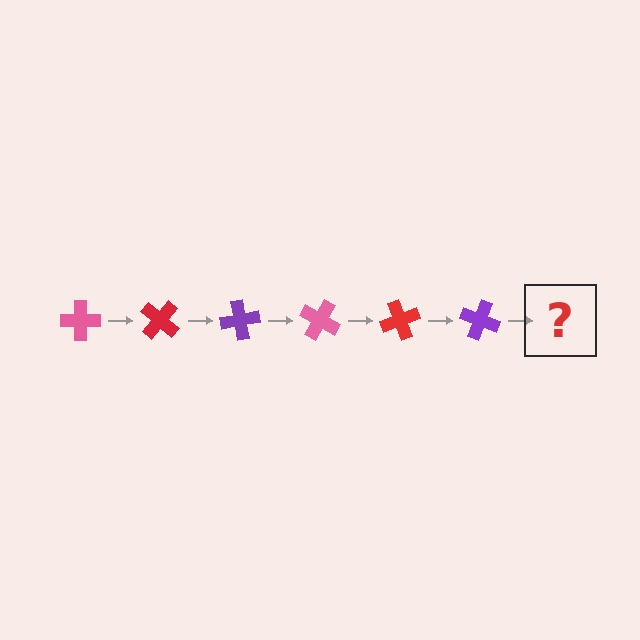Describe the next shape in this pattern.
It should be a pink cross, rotated 240 degrees from the start.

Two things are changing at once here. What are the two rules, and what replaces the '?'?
The two rules are that it rotates 40 degrees each step and the color cycles through pink, red, and purple. The '?' should be a pink cross, rotated 240 degrees from the start.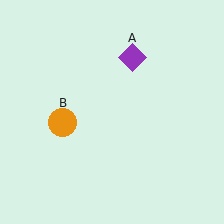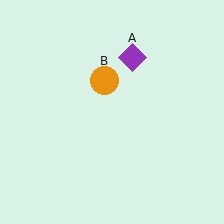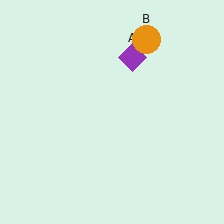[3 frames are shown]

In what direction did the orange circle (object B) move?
The orange circle (object B) moved up and to the right.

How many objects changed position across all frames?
1 object changed position: orange circle (object B).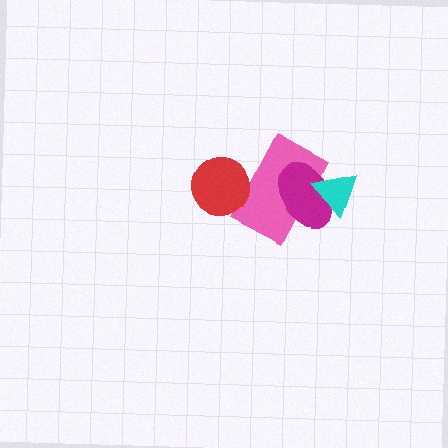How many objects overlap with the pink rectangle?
3 objects overlap with the pink rectangle.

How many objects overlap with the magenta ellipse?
2 objects overlap with the magenta ellipse.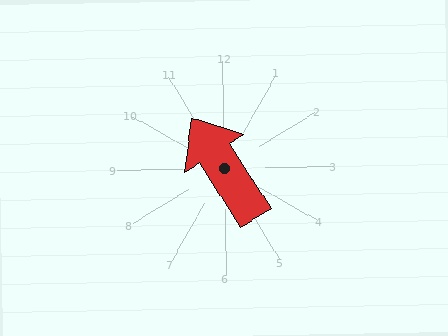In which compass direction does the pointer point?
Northwest.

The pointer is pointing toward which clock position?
Roughly 11 o'clock.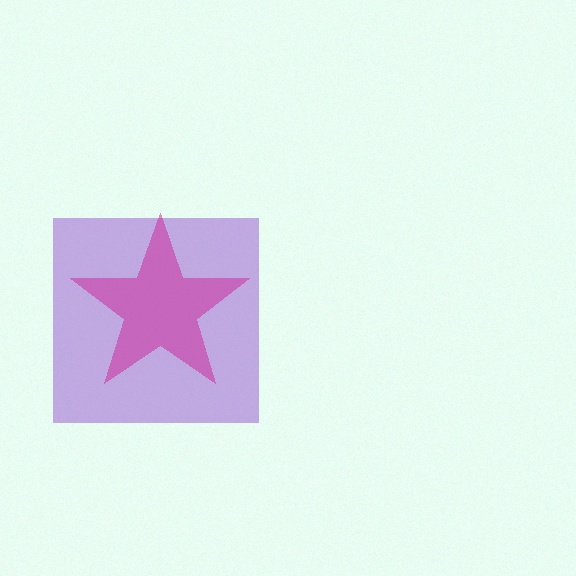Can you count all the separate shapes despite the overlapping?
Yes, there are 2 separate shapes.